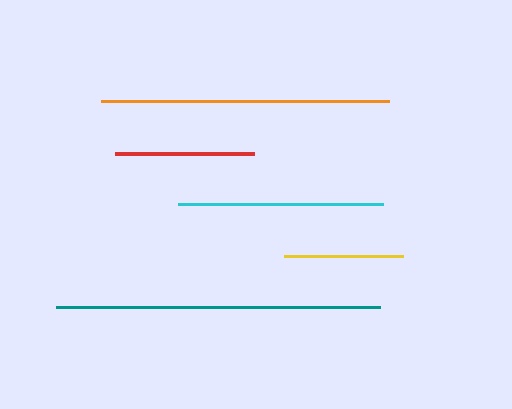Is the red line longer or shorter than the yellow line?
The red line is longer than the yellow line.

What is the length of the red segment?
The red segment is approximately 140 pixels long.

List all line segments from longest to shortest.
From longest to shortest: teal, orange, cyan, red, yellow.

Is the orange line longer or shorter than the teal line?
The teal line is longer than the orange line.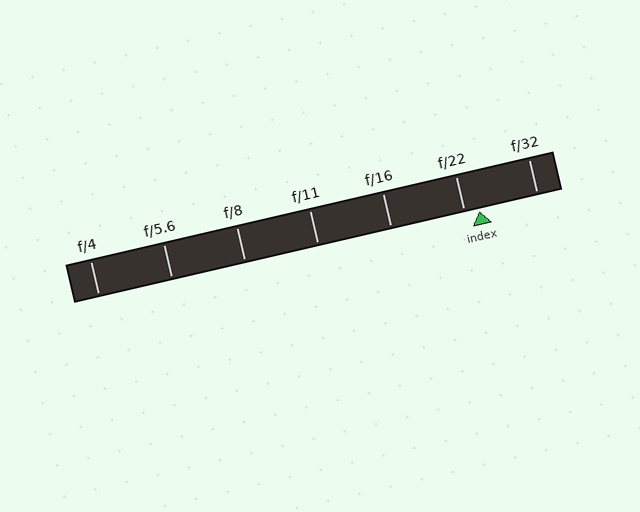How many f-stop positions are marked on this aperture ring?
There are 7 f-stop positions marked.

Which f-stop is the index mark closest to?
The index mark is closest to f/22.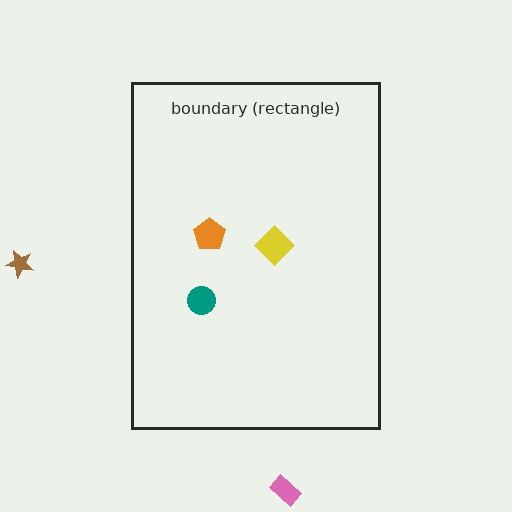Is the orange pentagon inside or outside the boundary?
Inside.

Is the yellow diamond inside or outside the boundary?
Inside.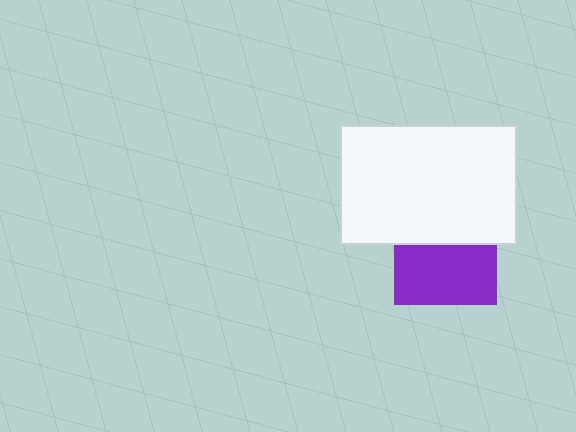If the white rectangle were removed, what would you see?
You would see the complete purple square.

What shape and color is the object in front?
The object in front is a white rectangle.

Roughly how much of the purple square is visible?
About half of it is visible (roughly 58%).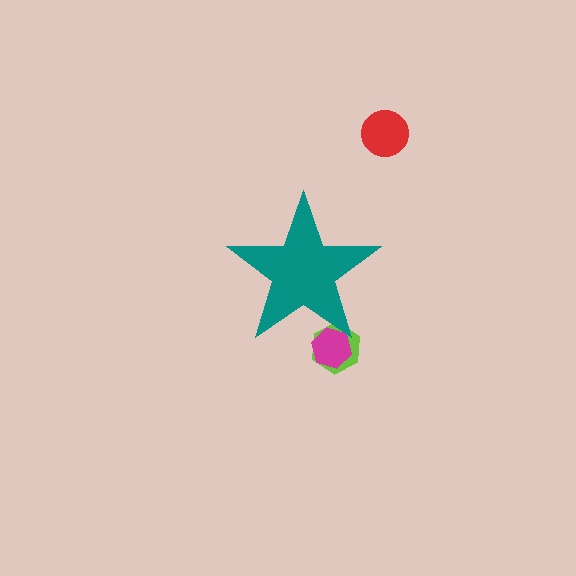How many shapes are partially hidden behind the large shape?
2 shapes are partially hidden.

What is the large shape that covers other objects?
A teal star.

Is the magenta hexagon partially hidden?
Yes, the magenta hexagon is partially hidden behind the teal star.